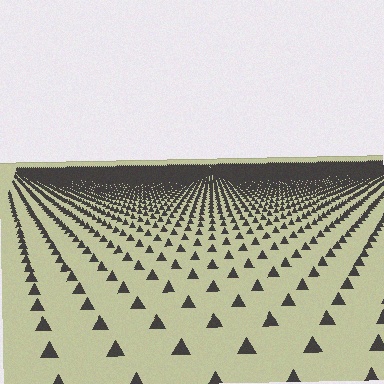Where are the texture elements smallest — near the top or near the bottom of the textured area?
Near the top.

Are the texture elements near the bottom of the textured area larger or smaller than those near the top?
Larger. Near the bottom, elements are closer to the viewer and appear at a bigger on-screen size.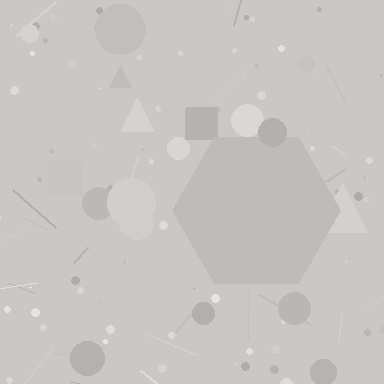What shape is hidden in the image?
A hexagon is hidden in the image.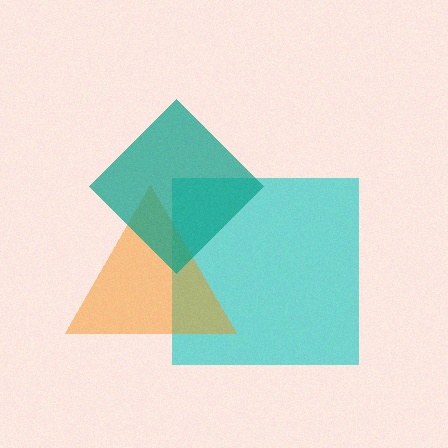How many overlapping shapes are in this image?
There are 3 overlapping shapes in the image.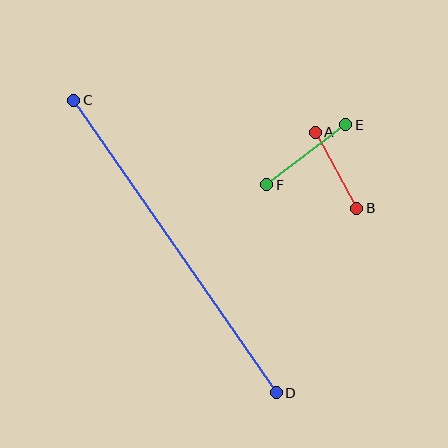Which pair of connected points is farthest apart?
Points C and D are farthest apart.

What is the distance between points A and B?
The distance is approximately 87 pixels.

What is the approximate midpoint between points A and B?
The midpoint is at approximately (336, 170) pixels.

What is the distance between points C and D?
The distance is approximately 356 pixels.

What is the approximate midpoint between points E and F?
The midpoint is at approximately (306, 155) pixels.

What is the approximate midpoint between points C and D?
The midpoint is at approximately (175, 247) pixels.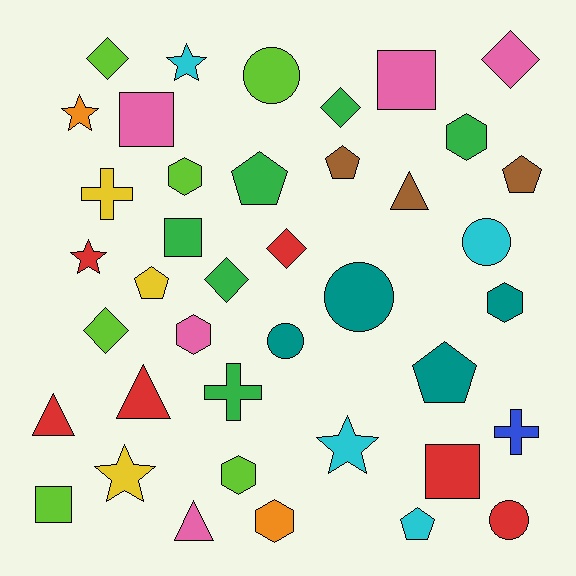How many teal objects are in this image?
There are 4 teal objects.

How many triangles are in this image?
There are 4 triangles.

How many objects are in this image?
There are 40 objects.